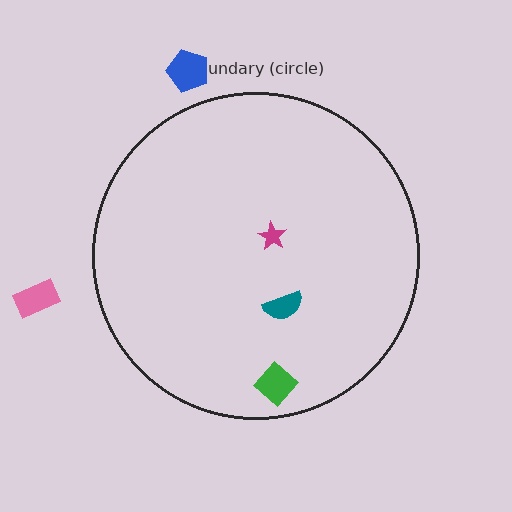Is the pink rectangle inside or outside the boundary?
Outside.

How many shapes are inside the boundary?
3 inside, 2 outside.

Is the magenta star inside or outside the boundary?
Inside.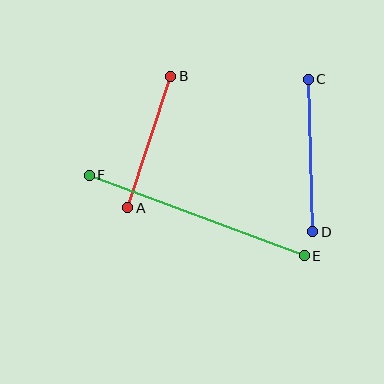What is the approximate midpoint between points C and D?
The midpoint is at approximately (311, 156) pixels.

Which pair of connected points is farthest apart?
Points E and F are farthest apart.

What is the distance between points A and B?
The distance is approximately 138 pixels.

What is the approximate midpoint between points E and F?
The midpoint is at approximately (197, 216) pixels.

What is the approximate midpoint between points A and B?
The midpoint is at approximately (149, 142) pixels.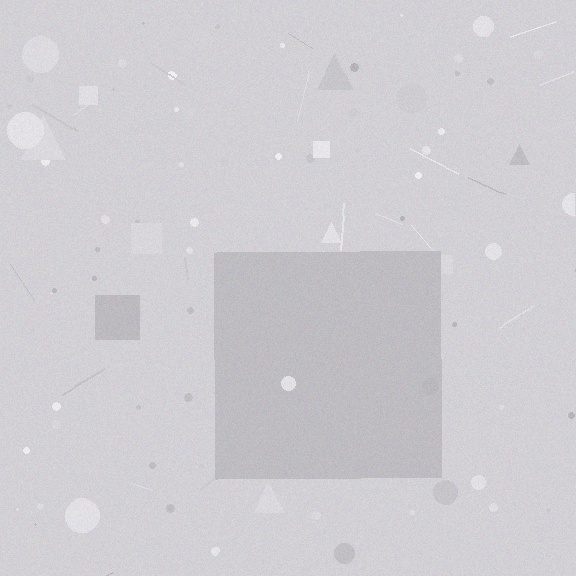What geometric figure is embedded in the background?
A square is embedded in the background.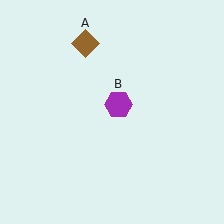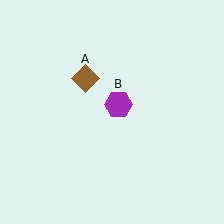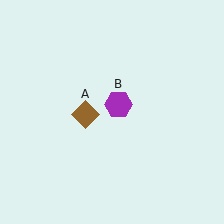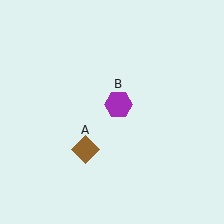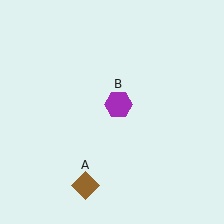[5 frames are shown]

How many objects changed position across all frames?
1 object changed position: brown diamond (object A).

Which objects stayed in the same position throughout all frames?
Purple hexagon (object B) remained stationary.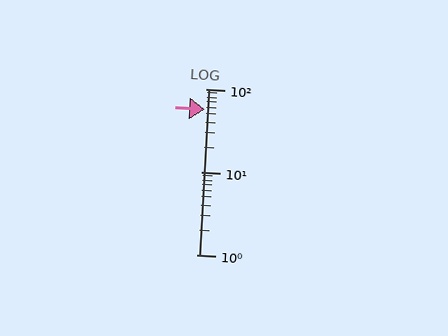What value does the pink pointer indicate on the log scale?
The pointer indicates approximately 57.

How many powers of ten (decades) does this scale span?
The scale spans 2 decades, from 1 to 100.